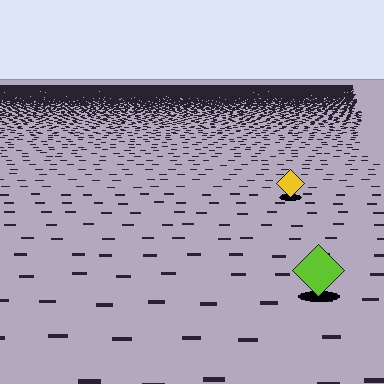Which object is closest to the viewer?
The lime diamond is closest. The texture marks near it are larger and more spread out.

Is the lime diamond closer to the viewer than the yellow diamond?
Yes. The lime diamond is closer — you can tell from the texture gradient: the ground texture is coarser near it.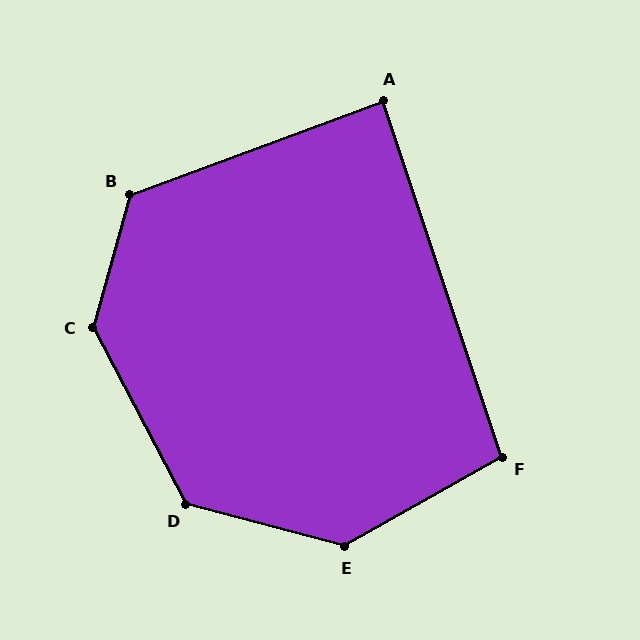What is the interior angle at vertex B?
Approximately 126 degrees (obtuse).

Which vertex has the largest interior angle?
C, at approximately 136 degrees.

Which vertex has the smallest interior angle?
A, at approximately 88 degrees.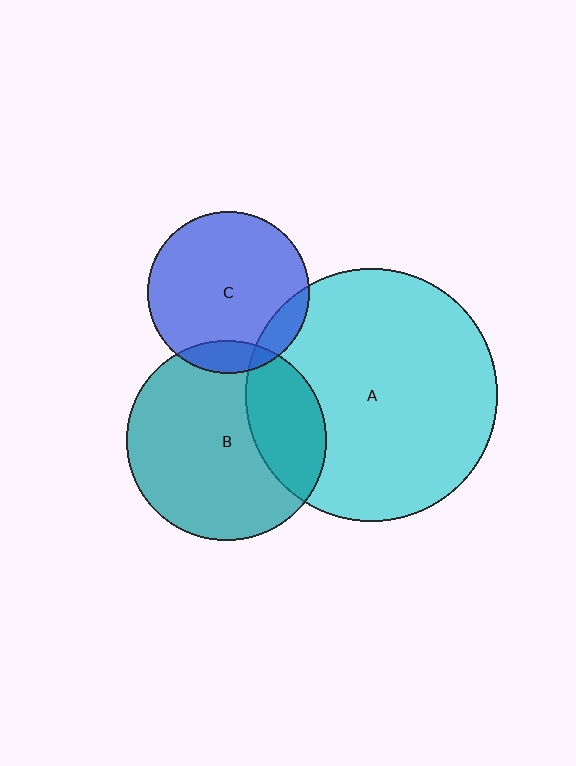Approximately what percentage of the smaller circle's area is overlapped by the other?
Approximately 10%.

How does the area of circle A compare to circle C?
Approximately 2.4 times.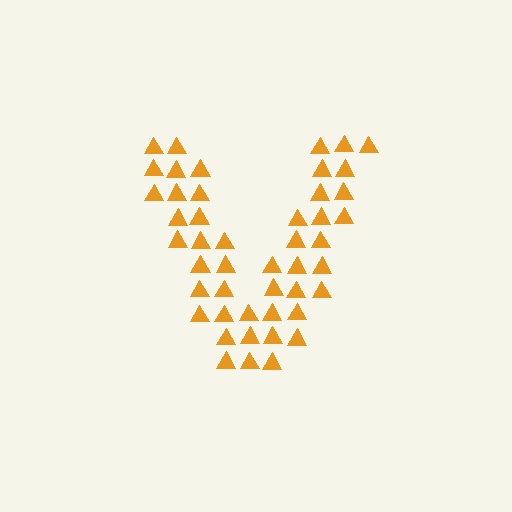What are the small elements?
The small elements are triangles.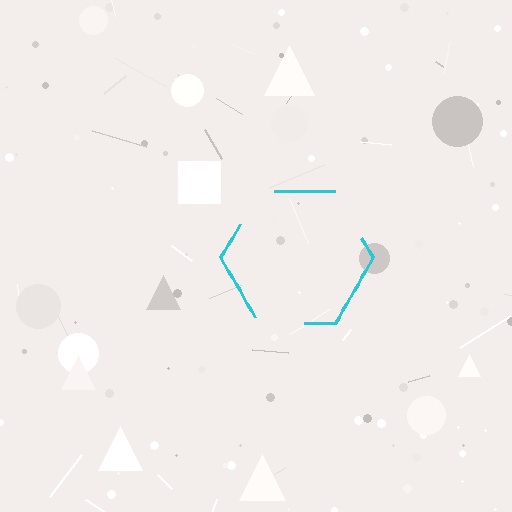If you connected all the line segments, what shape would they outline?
They would outline a hexagon.